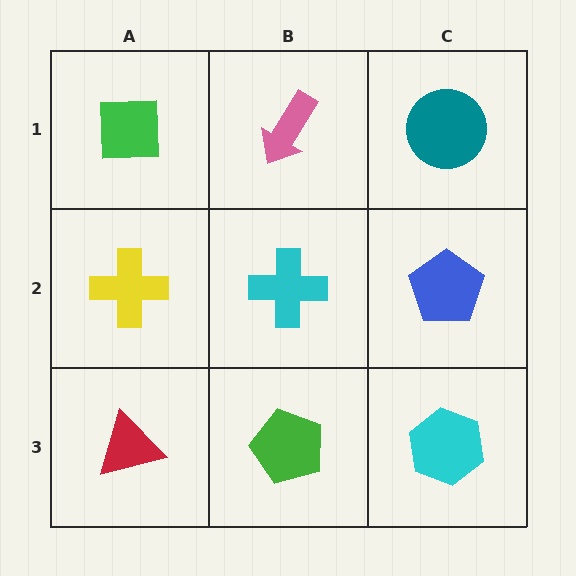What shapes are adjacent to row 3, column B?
A cyan cross (row 2, column B), a red triangle (row 3, column A), a cyan hexagon (row 3, column C).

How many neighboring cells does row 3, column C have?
2.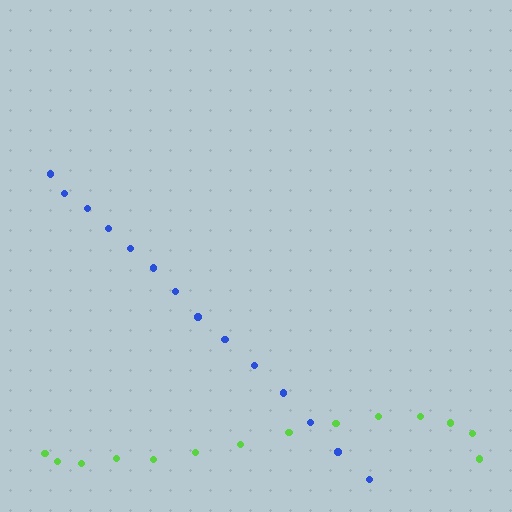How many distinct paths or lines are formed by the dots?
There are 2 distinct paths.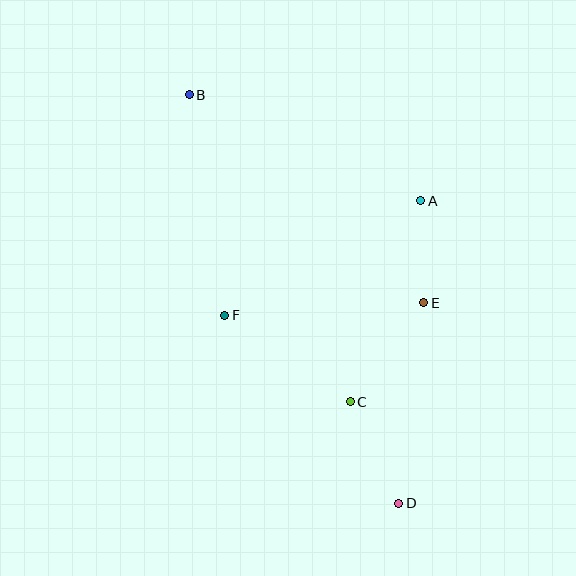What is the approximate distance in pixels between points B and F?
The distance between B and F is approximately 223 pixels.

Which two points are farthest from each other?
Points B and D are farthest from each other.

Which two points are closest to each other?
Points A and E are closest to each other.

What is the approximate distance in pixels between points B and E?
The distance between B and E is approximately 313 pixels.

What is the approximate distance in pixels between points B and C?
The distance between B and C is approximately 347 pixels.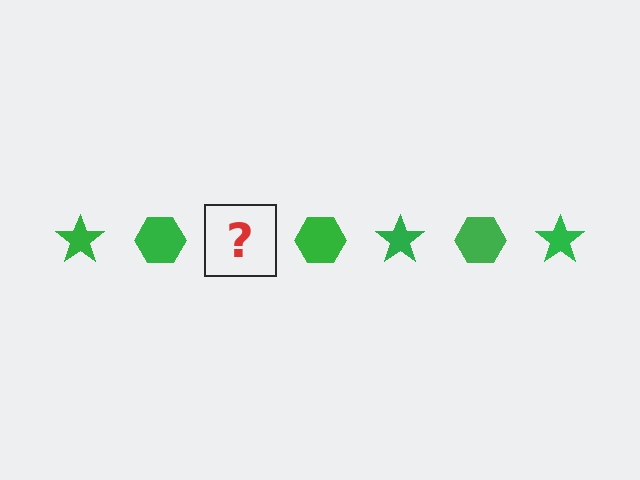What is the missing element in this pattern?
The missing element is a green star.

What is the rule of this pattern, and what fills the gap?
The rule is that the pattern cycles through star, hexagon shapes in green. The gap should be filled with a green star.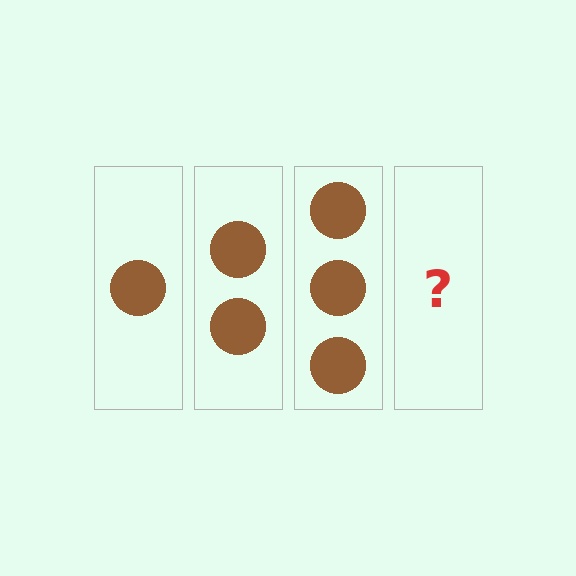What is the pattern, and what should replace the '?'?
The pattern is that each step adds one more circle. The '?' should be 4 circles.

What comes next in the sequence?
The next element should be 4 circles.